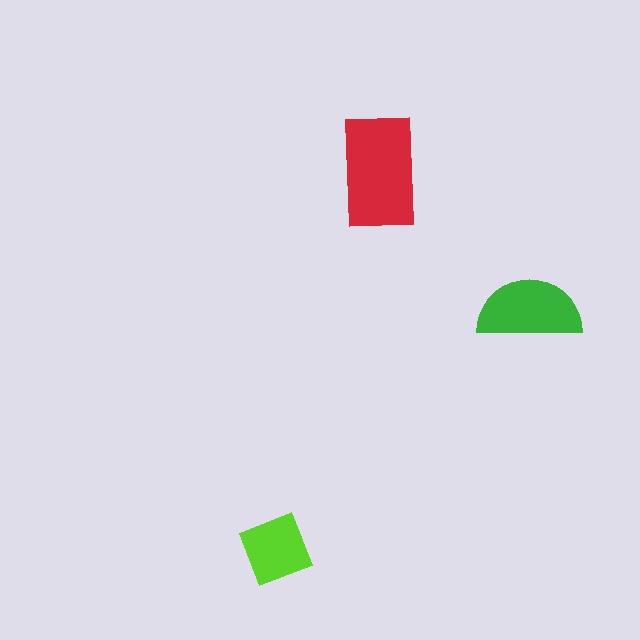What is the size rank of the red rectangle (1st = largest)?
1st.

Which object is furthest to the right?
The green semicircle is rightmost.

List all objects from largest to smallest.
The red rectangle, the green semicircle, the lime diamond.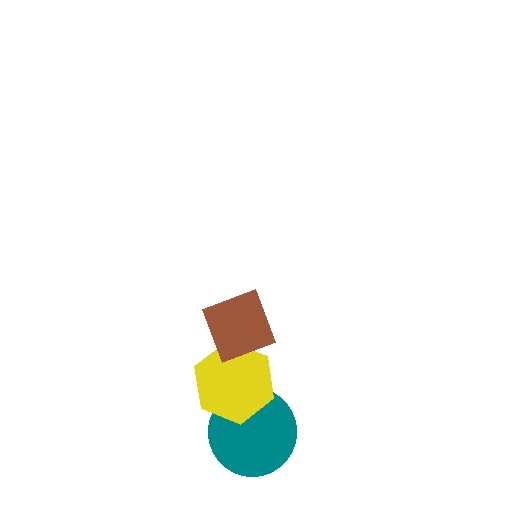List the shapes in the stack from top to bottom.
From top to bottom: the brown diamond, the yellow hexagon, the teal circle.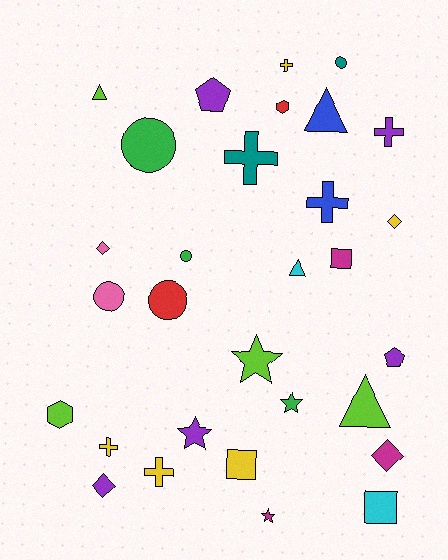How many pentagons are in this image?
There are 2 pentagons.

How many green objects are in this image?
There are 3 green objects.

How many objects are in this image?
There are 30 objects.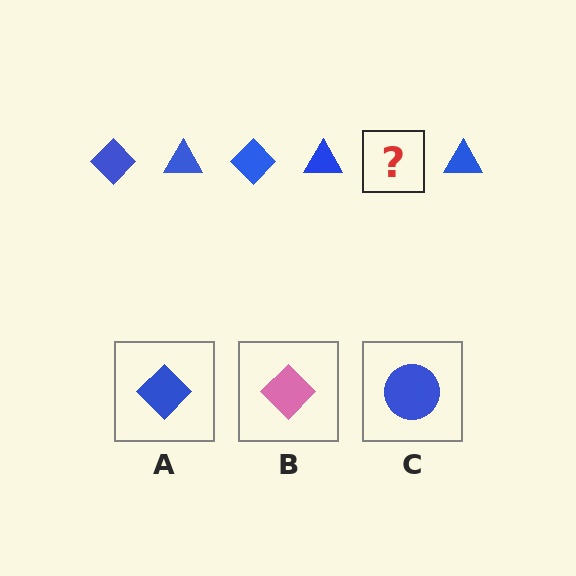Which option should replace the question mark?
Option A.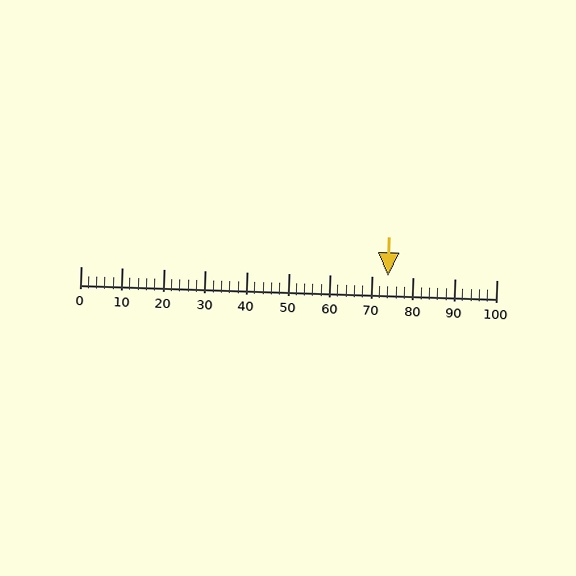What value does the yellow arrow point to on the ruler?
The yellow arrow points to approximately 74.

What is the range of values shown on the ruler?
The ruler shows values from 0 to 100.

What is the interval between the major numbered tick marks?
The major tick marks are spaced 10 units apart.